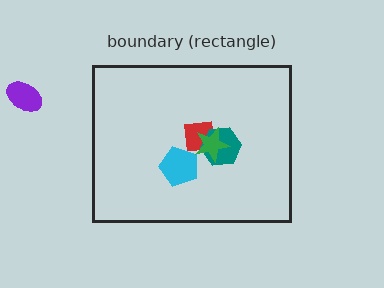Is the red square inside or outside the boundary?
Inside.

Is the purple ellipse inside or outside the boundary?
Outside.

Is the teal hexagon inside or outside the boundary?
Inside.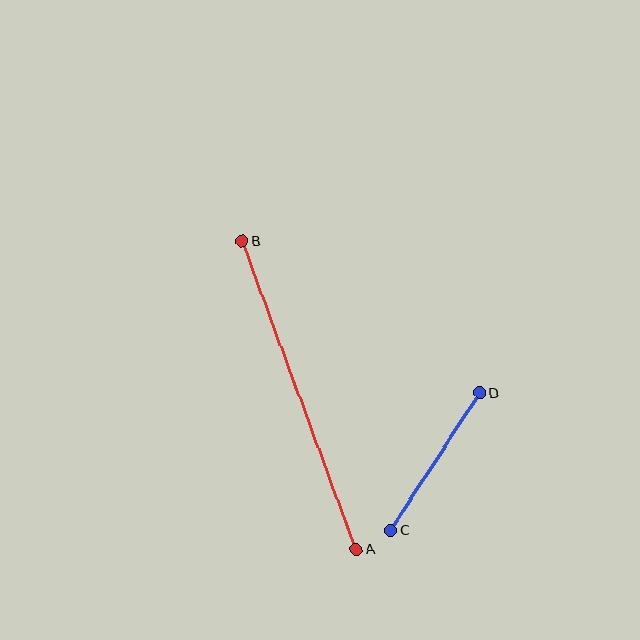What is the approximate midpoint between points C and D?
The midpoint is at approximately (435, 462) pixels.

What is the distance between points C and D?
The distance is approximately 164 pixels.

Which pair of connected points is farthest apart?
Points A and B are farthest apart.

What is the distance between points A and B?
The distance is approximately 329 pixels.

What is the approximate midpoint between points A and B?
The midpoint is at approximately (299, 395) pixels.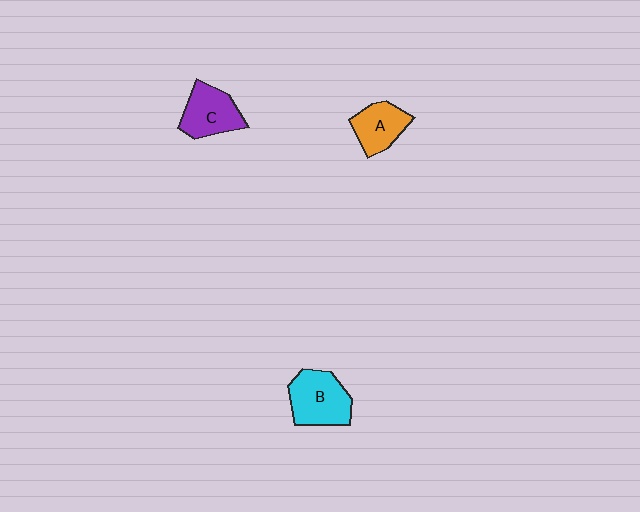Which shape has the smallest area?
Shape A (orange).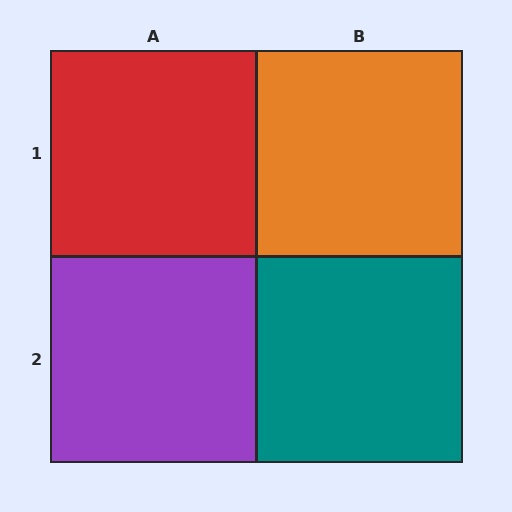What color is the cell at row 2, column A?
Purple.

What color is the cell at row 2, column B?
Teal.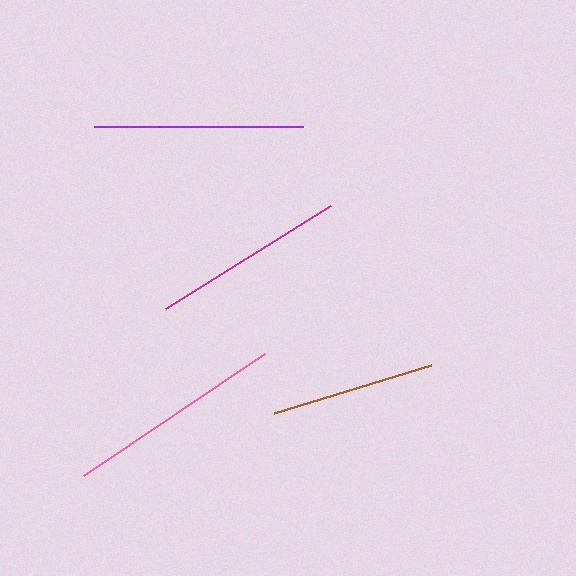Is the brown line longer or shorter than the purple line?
The purple line is longer than the brown line.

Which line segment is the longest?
The pink line is the longest at approximately 219 pixels.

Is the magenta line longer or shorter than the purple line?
The purple line is longer than the magenta line.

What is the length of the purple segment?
The purple segment is approximately 209 pixels long.